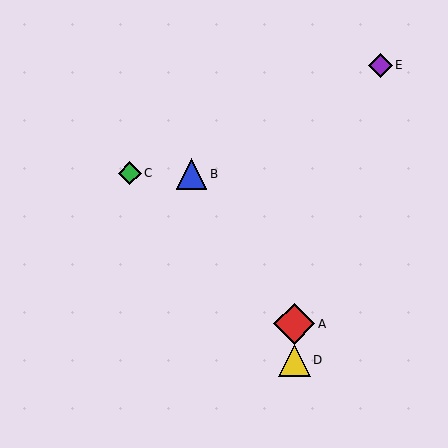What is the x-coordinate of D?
Object D is at x≈294.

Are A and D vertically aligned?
Yes, both are at x≈294.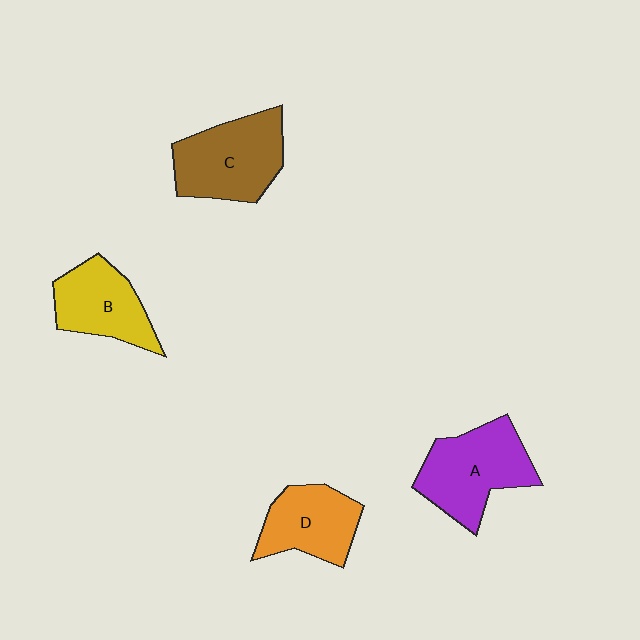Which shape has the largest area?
Shape A (purple).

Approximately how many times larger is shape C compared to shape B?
Approximately 1.3 times.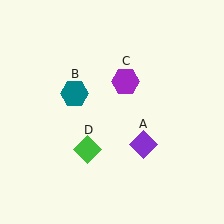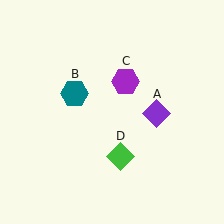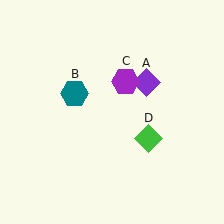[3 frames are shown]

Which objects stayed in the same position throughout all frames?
Teal hexagon (object B) and purple hexagon (object C) remained stationary.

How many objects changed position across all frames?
2 objects changed position: purple diamond (object A), green diamond (object D).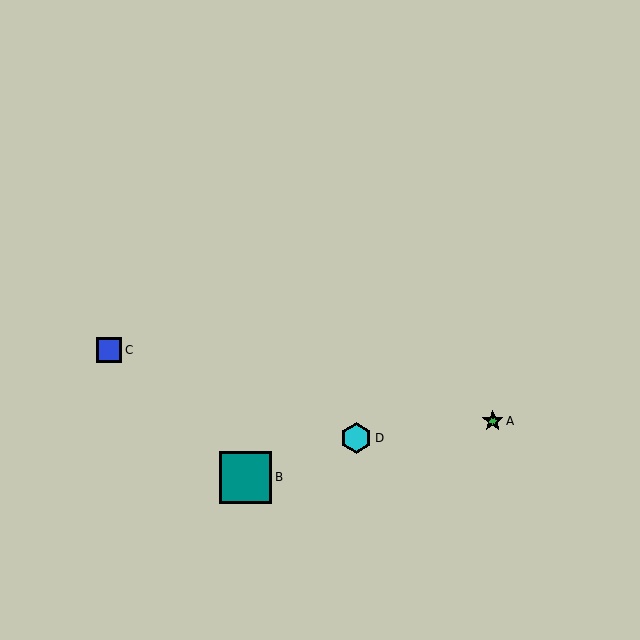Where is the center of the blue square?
The center of the blue square is at (109, 350).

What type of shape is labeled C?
Shape C is a blue square.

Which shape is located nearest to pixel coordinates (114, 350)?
The blue square (labeled C) at (109, 350) is nearest to that location.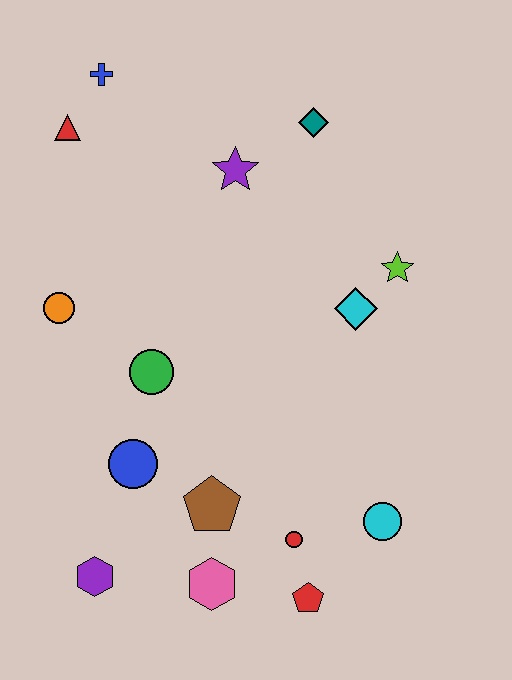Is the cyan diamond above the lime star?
No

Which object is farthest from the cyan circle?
The blue cross is farthest from the cyan circle.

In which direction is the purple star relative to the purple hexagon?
The purple star is above the purple hexagon.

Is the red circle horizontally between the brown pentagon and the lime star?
Yes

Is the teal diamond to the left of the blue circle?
No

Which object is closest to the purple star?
The teal diamond is closest to the purple star.